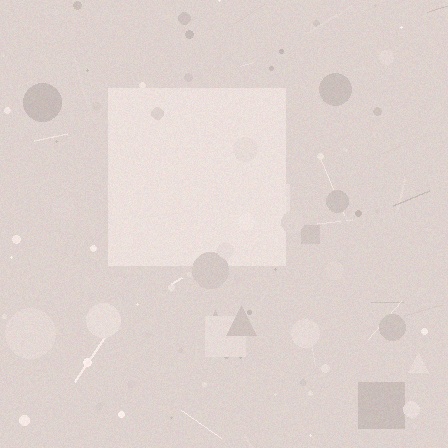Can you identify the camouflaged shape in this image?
The camouflaged shape is a square.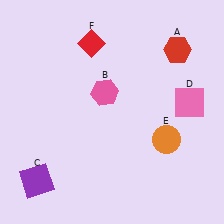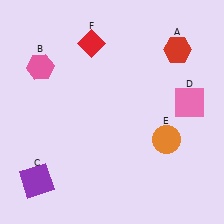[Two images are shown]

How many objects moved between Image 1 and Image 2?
1 object moved between the two images.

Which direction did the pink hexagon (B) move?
The pink hexagon (B) moved left.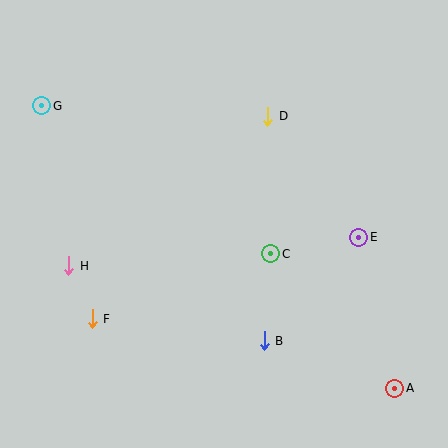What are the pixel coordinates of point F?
Point F is at (92, 319).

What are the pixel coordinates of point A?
Point A is at (395, 388).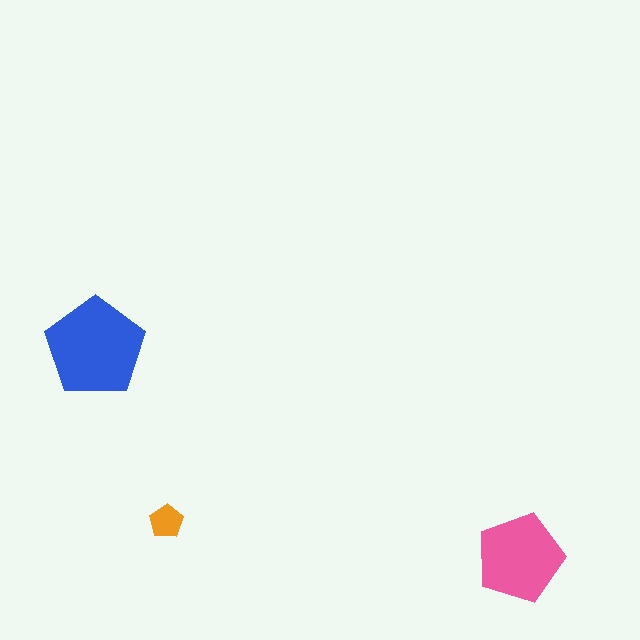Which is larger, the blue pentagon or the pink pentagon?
The blue one.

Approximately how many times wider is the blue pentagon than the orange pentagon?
About 3 times wider.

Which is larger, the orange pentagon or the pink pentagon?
The pink one.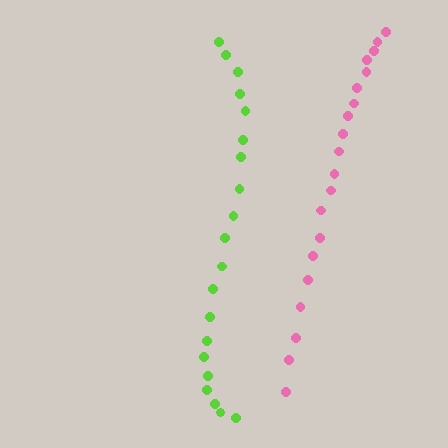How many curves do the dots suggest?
There are 2 distinct paths.